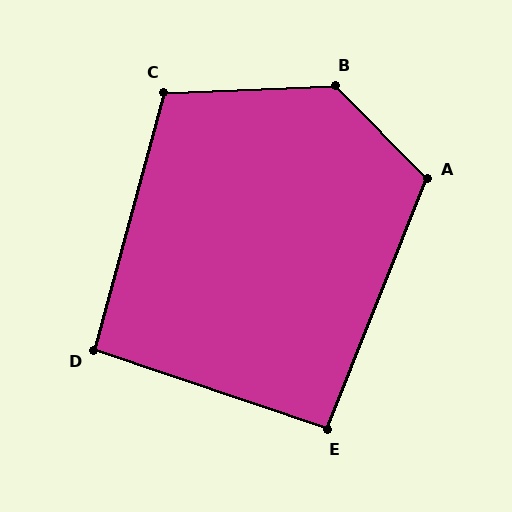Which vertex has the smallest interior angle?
E, at approximately 93 degrees.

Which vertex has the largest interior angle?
B, at approximately 132 degrees.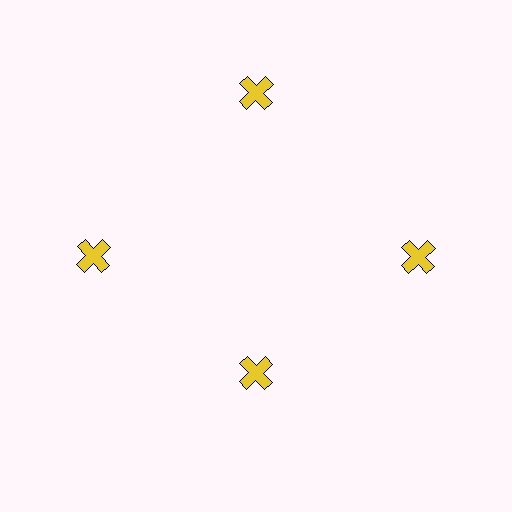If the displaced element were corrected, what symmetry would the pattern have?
It would have 4-fold rotational symmetry — the pattern would map onto itself every 90 degrees.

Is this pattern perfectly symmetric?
No. The 4 yellow crosses are arranged in a ring, but one element near the 6 o'clock position is pulled inward toward the center, breaking the 4-fold rotational symmetry.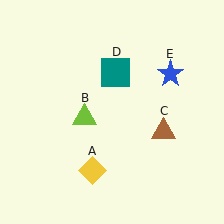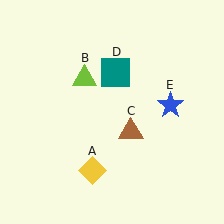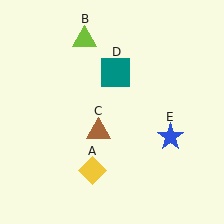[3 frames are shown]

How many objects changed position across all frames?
3 objects changed position: lime triangle (object B), brown triangle (object C), blue star (object E).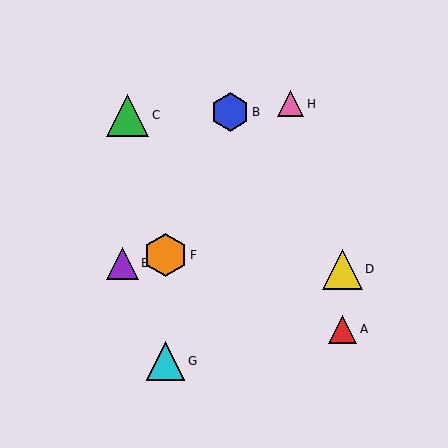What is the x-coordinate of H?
Object H is at x≈291.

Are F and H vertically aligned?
No, F is at x≈165 and H is at x≈291.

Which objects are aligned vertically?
Objects F, G are aligned vertically.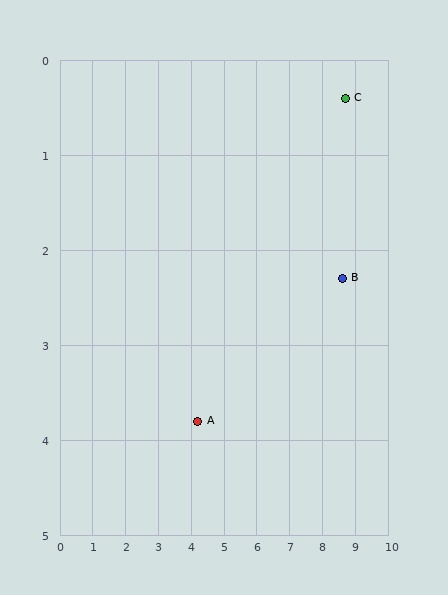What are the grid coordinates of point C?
Point C is at approximately (8.7, 0.4).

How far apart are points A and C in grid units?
Points A and C are about 5.6 grid units apart.